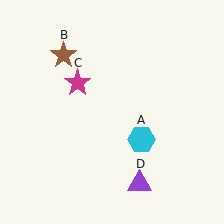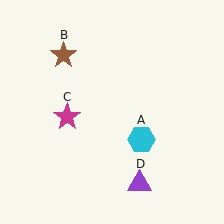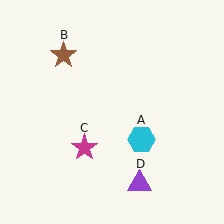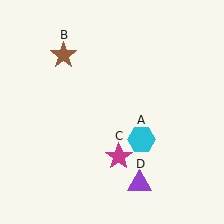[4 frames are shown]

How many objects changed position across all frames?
1 object changed position: magenta star (object C).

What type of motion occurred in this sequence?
The magenta star (object C) rotated counterclockwise around the center of the scene.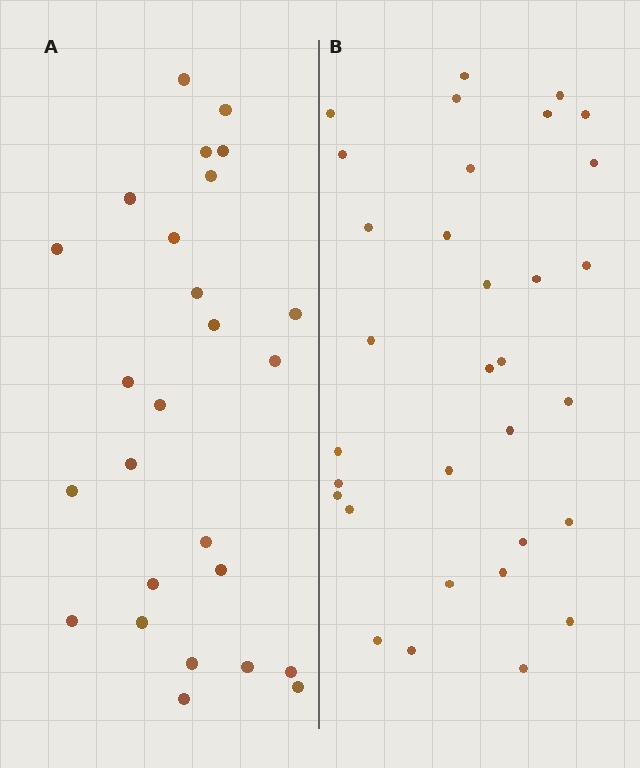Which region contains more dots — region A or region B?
Region B (the right region) has more dots.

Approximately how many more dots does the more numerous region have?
Region B has about 6 more dots than region A.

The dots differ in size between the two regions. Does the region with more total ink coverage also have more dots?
No. Region A has more total ink coverage because its dots are larger, but region B actually contains more individual dots. Total area can be misleading — the number of items is what matters here.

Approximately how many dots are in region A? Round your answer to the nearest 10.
About 30 dots. (The exact count is 26, which rounds to 30.)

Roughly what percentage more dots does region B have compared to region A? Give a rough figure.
About 25% more.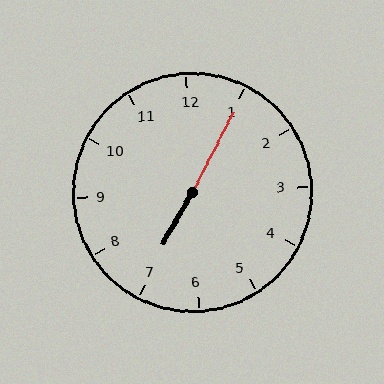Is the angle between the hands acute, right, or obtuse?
It is obtuse.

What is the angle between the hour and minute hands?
Approximately 178 degrees.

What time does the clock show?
7:05.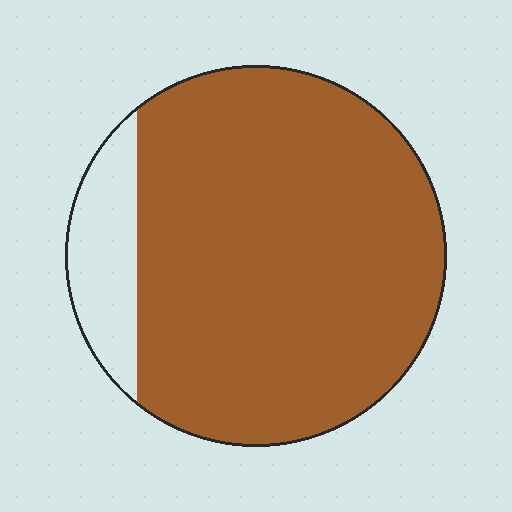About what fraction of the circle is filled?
About seven eighths (7/8).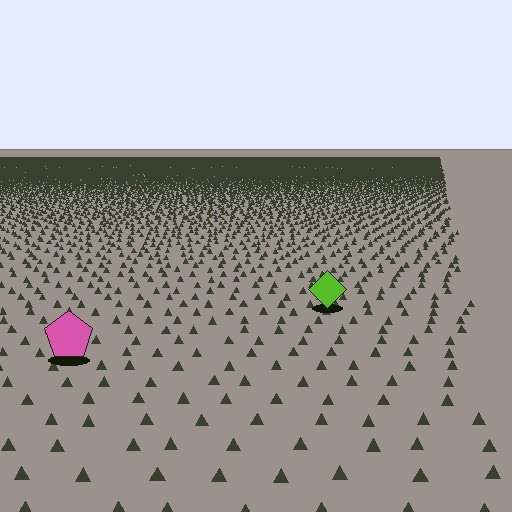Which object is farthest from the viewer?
The lime diamond is farthest from the viewer. It appears smaller and the ground texture around it is denser.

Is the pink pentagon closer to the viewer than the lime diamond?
Yes. The pink pentagon is closer — you can tell from the texture gradient: the ground texture is coarser near it.